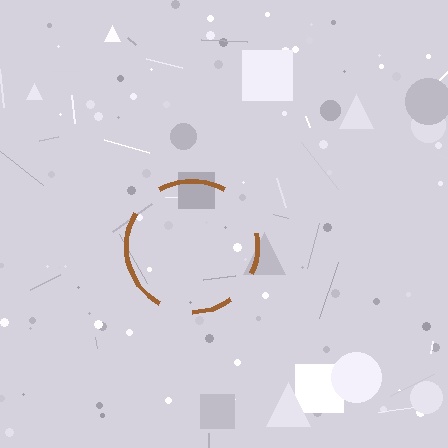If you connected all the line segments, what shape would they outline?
They would outline a circle.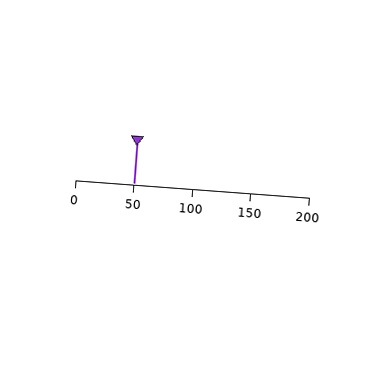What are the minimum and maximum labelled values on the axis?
The axis runs from 0 to 200.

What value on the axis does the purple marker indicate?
The marker indicates approximately 50.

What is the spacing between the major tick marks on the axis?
The major ticks are spaced 50 apart.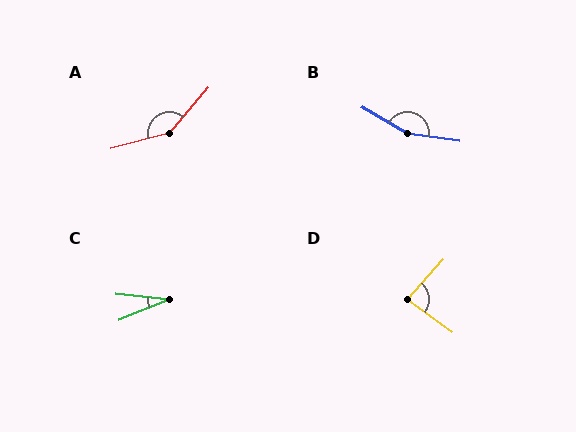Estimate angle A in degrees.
Approximately 145 degrees.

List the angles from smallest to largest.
C (28°), D (85°), A (145°), B (158°).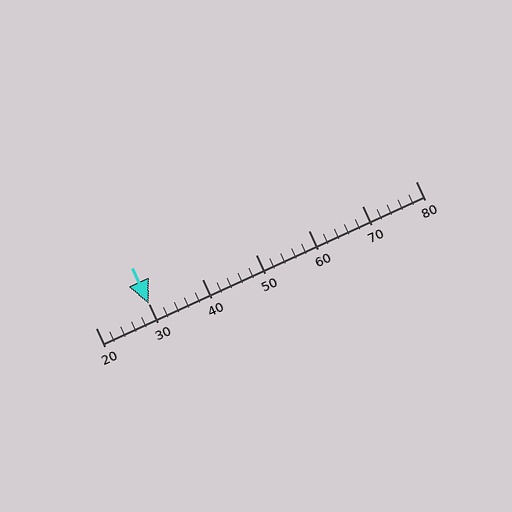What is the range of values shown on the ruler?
The ruler shows values from 20 to 80.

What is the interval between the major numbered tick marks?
The major tick marks are spaced 10 units apart.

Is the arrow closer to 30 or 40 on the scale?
The arrow is closer to 30.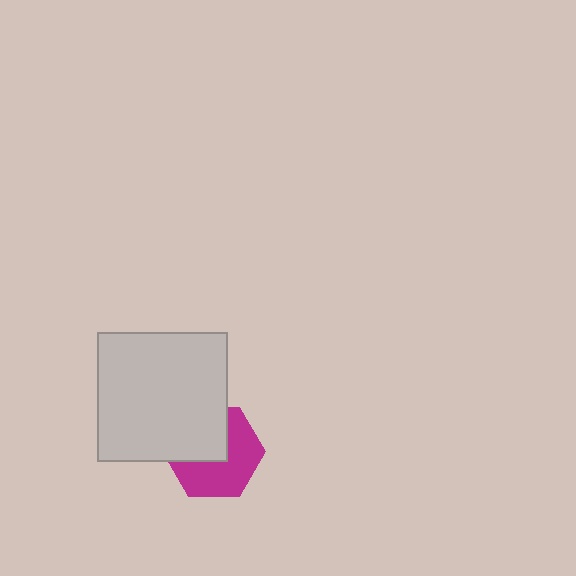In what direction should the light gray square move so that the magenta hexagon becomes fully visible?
The light gray square should move toward the upper-left. That is the shortest direction to clear the overlap and leave the magenta hexagon fully visible.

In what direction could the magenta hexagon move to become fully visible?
The magenta hexagon could move toward the lower-right. That would shift it out from behind the light gray square entirely.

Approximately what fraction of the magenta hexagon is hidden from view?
Roughly 42% of the magenta hexagon is hidden behind the light gray square.